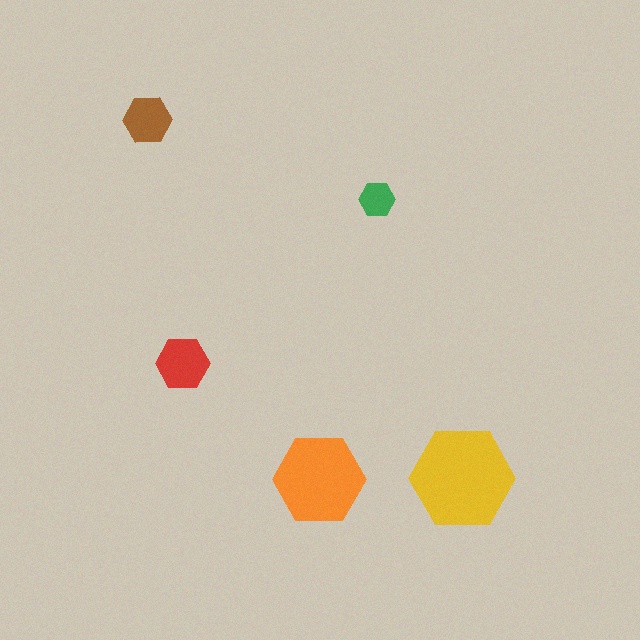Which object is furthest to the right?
The yellow hexagon is rightmost.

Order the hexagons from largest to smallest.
the yellow one, the orange one, the red one, the brown one, the green one.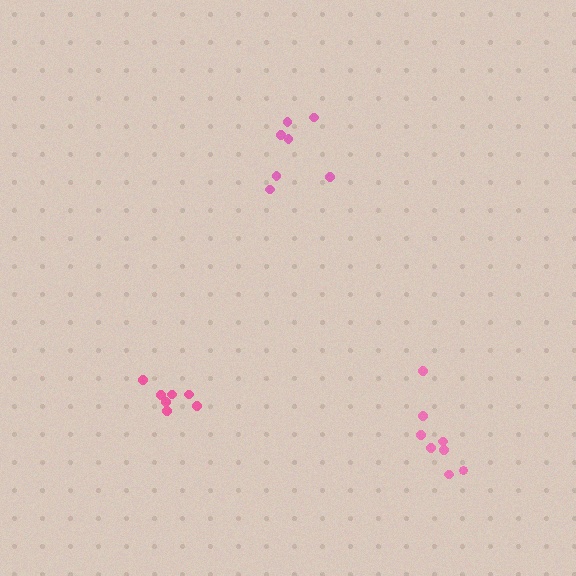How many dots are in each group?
Group 1: 8 dots, Group 2: 7 dots, Group 3: 8 dots (23 total).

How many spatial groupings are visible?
There are 3 spatial groupings.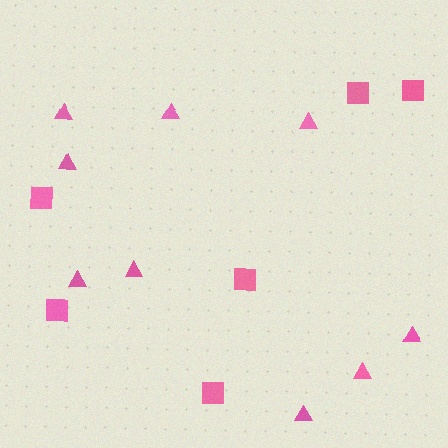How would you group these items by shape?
There are 2 groups: one group of triangles (9) and one group of squares (6).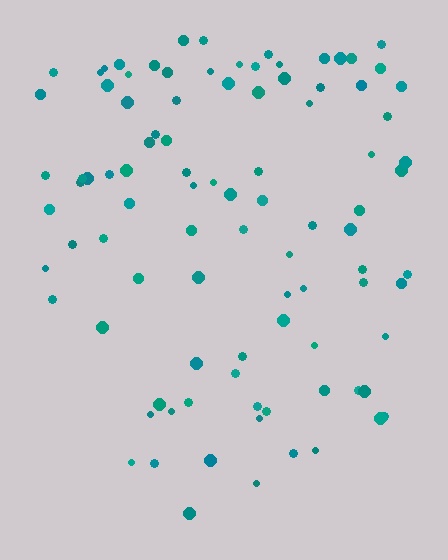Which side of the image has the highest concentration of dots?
The top.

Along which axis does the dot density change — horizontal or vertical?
Vertical.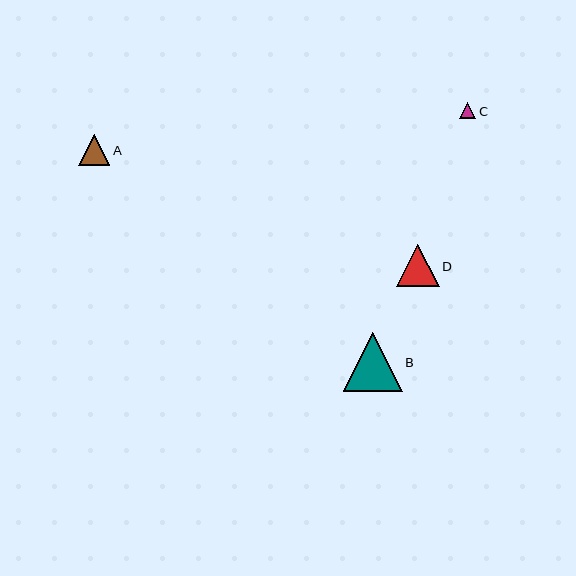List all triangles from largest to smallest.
From largest to smallest: B, D, A, C.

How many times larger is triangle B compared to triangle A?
Triangle B is approximately 1.9 times the size of triangle A.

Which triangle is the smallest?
Triangle C is the smallest with a size of approximately 16 pixels.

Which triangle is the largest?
Triangle B is the largest with a size of approximately 59 pixels.